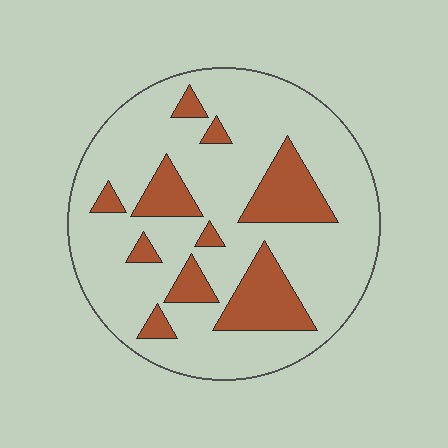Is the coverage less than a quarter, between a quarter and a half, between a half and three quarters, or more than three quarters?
Less than a quarter.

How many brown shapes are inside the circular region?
10.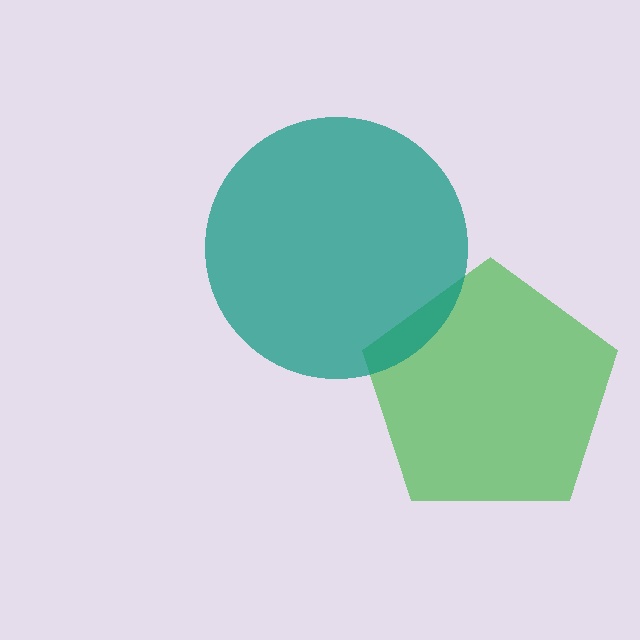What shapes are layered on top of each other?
The layered shapes are: a green pentagon, a teal circle.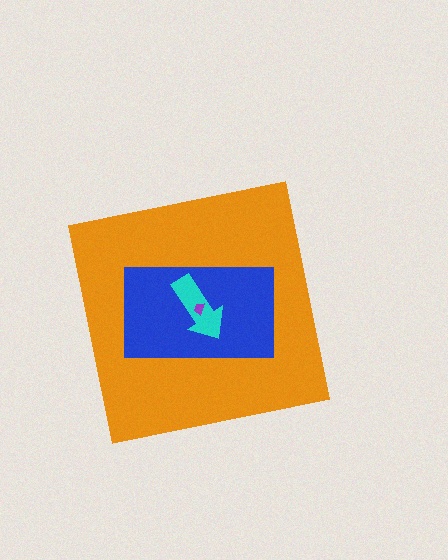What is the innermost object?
The purple trapezoid.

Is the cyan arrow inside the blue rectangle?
Yes.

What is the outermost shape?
The orange square.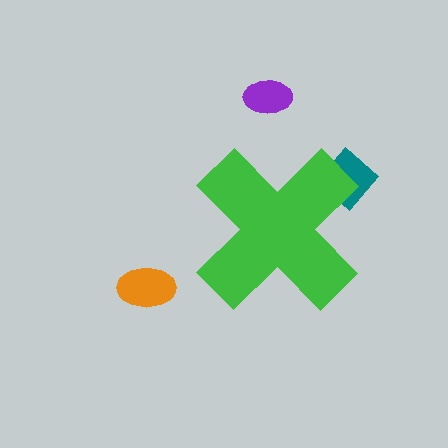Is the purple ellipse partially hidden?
No, the purple ellipse is fully visible.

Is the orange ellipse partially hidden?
No, the orange ellipse is fully visible.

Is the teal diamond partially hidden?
Yes, the teal diamond is partially hidden behind the green cross.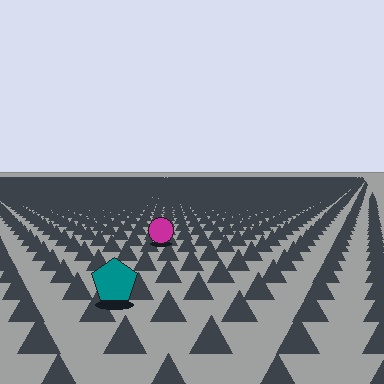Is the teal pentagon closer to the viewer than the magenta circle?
Yes. The teal pentagon is closer — you can tell from the texture gradient: the ground texture is coarser near it.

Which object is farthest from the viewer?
The magenta circle is farthest from the viewer. It appears smaller and the ground texture around it is denser.